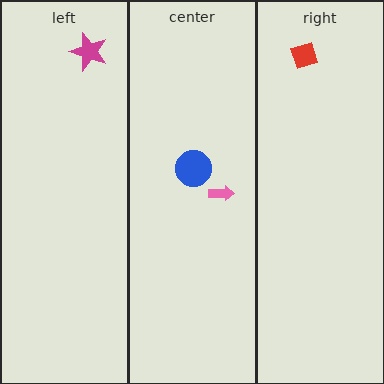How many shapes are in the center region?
2.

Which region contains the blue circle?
The center region.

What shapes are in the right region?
The red diamond.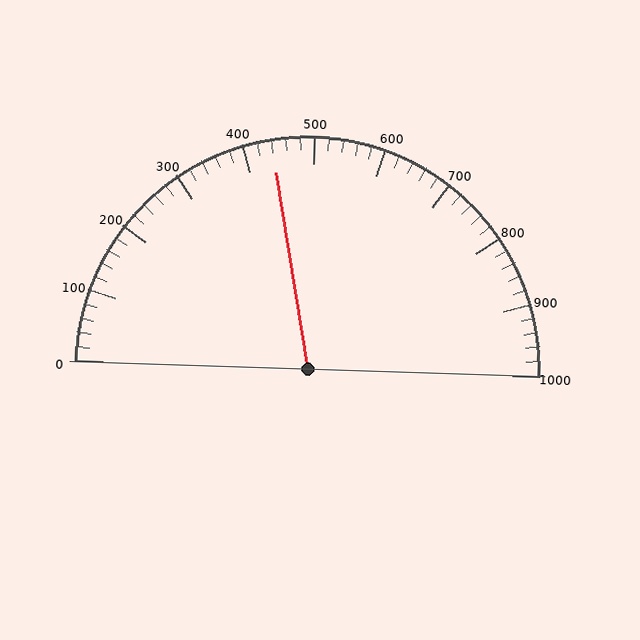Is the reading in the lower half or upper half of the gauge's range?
The reading is in the lower half of the range (0 to 1000).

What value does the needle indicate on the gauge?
The needle indicates approximately 440.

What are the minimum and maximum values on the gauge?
The gauge ranges from 0 to 1000.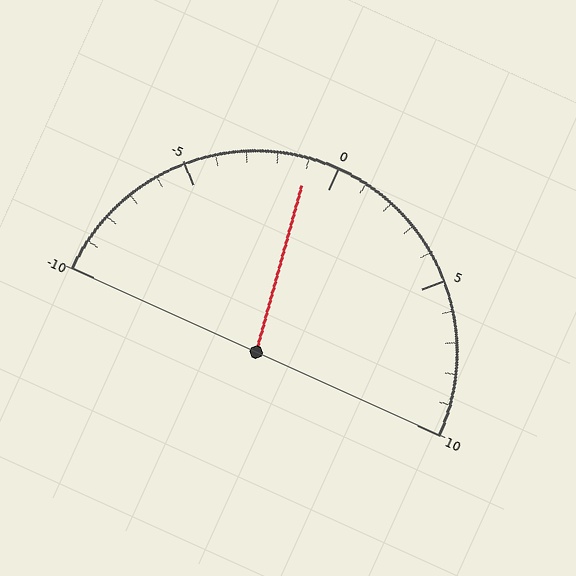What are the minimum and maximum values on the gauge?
The gauge ranges from -10 to 10.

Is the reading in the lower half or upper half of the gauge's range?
The reading is in the lower half of the range (-10 to 10).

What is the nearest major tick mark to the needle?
The nearest major tick mark is 0.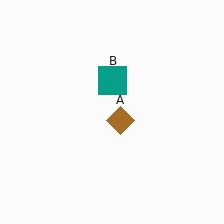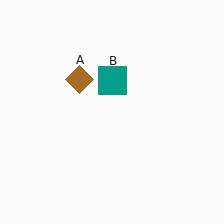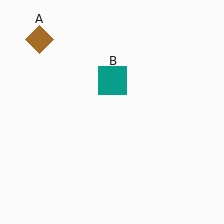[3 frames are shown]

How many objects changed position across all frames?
1 object changed position: brown diamond (object A).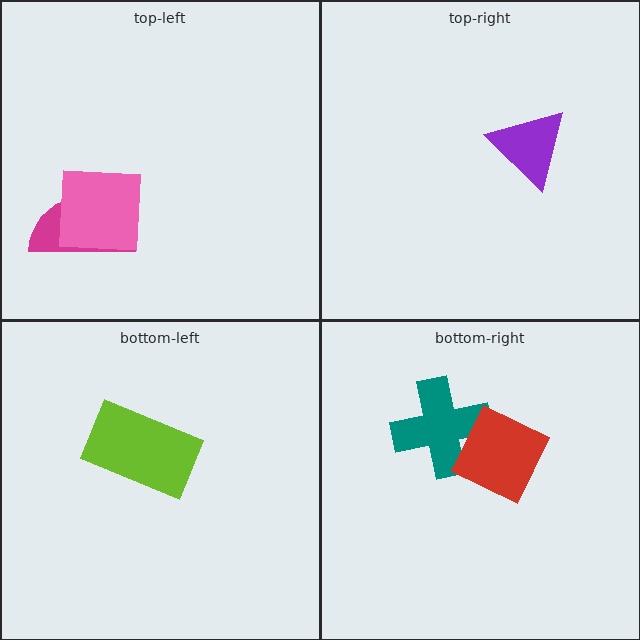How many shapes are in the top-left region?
2.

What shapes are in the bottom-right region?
The teal cross, the red square.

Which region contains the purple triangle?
The top-right region.